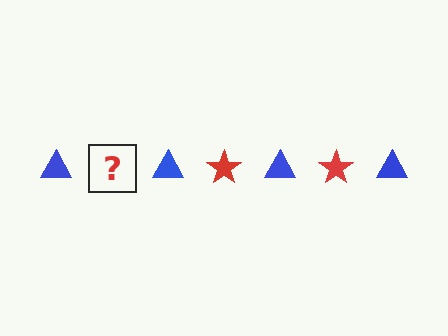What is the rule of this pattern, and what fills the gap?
The rule is that the pattern alternates between blue triangle and red star. The gap should be filled with a red star.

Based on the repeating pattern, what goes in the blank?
The blank should be a red star.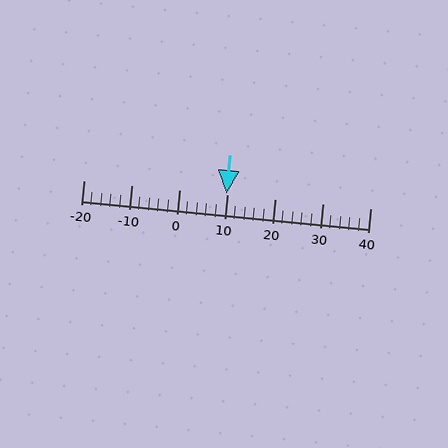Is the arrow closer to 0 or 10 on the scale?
The arrow is closer to 10.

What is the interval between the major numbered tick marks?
The major tick marks are spaced 10 units apart.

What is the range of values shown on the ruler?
The ruler shows values from -20 to 40.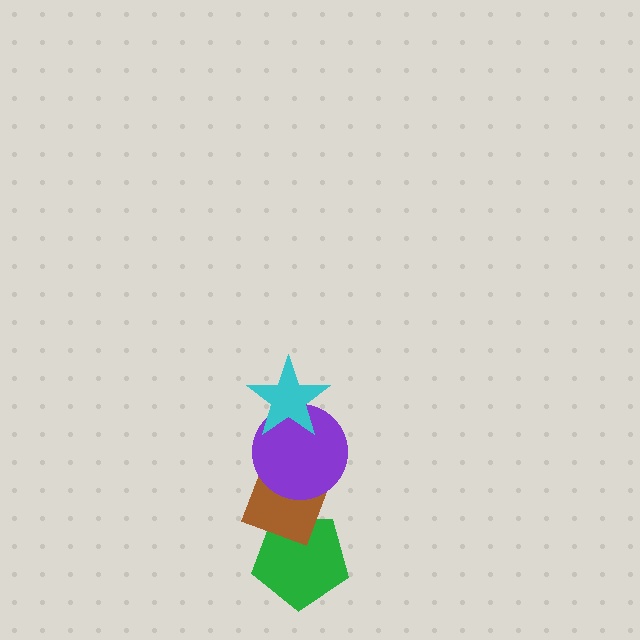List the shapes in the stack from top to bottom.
From top to bottom: the cyan star, the purple circle, the brown diamond, the green pentagon.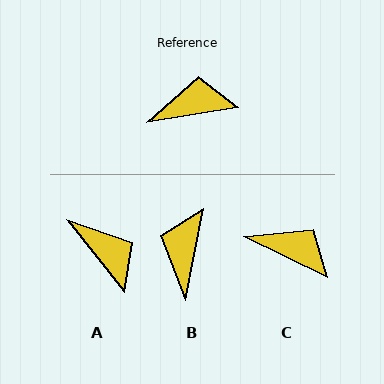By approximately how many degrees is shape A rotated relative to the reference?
Approximately 60 degrees clockwise.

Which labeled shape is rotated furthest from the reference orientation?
B, about 70 degrees away.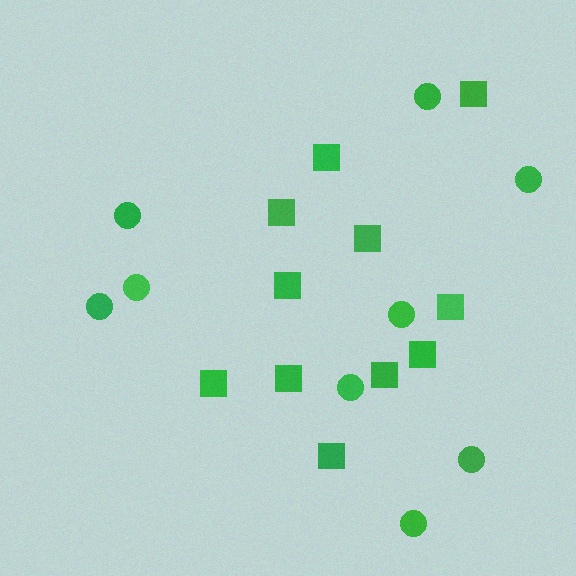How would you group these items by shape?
There are 2 groups: one group of squares (11) and one group of circles (9).